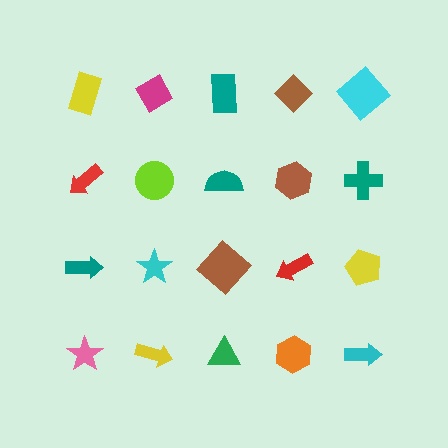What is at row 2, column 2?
A lime circle.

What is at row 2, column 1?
A red arrow.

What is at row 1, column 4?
A brown diamond.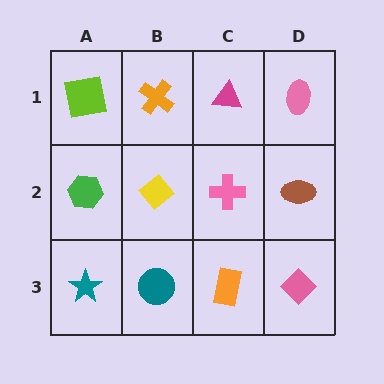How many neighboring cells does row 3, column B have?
3.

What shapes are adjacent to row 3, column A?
A green hexagon (row 2, column A), a teal circle (row 3, column B).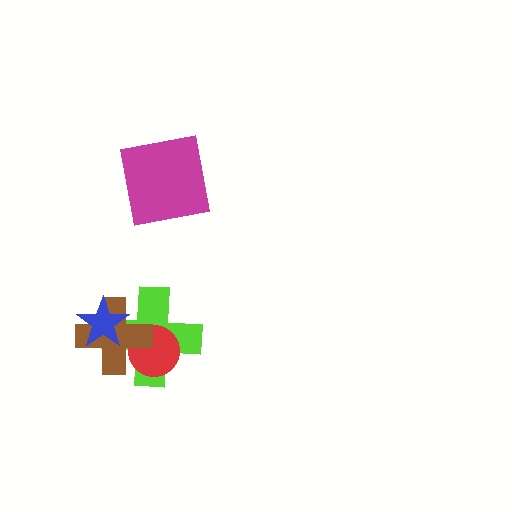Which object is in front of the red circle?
The brown cross is in front of the red circle.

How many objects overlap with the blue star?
2 objects overlap with the blue star.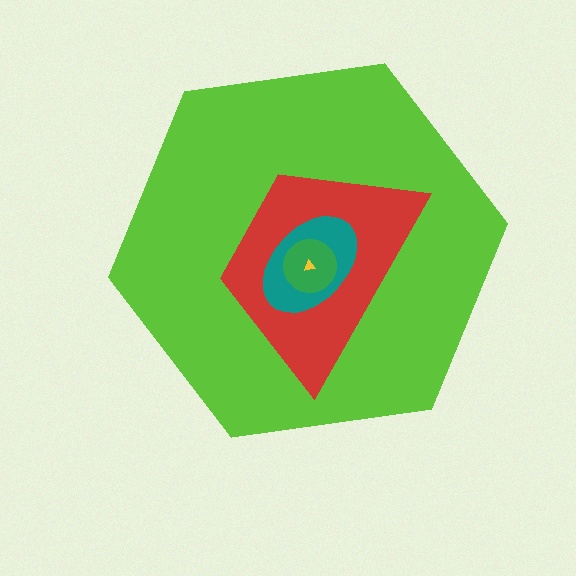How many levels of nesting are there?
5.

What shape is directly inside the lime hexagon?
The red trapezoid.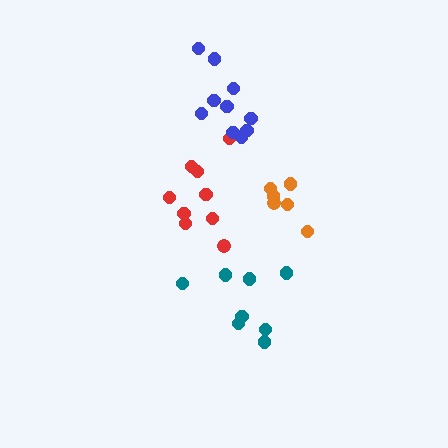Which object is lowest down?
The teal cluster is bottommost.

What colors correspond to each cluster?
The clusters are colored: orange, red, teal, blue.